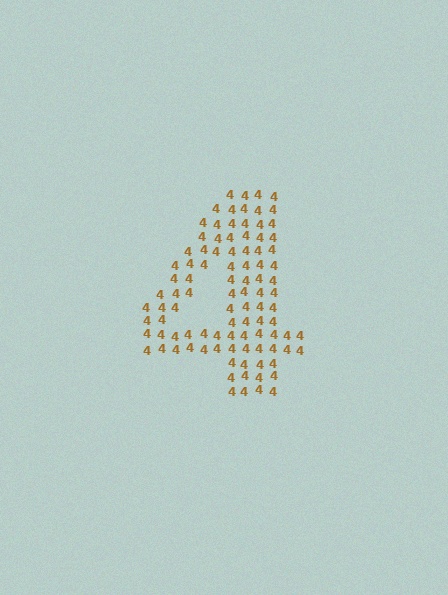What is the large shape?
The large shape is the digit 4.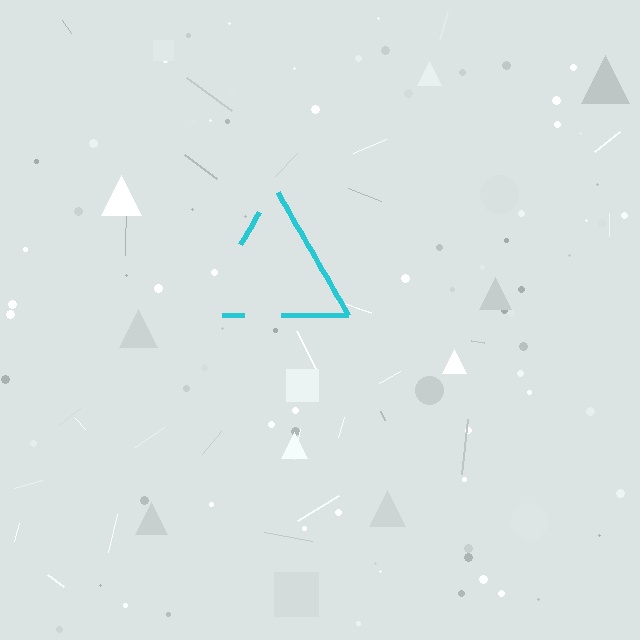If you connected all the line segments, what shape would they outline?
They would outline a triangle.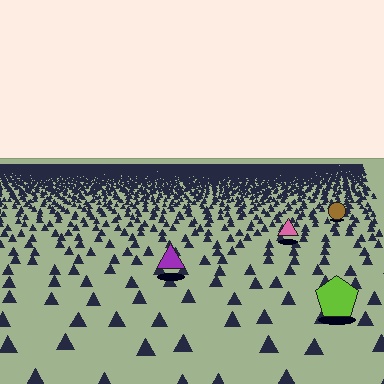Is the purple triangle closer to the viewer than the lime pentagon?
No. The lime pentagon is closer — you can tell from the texture gradient: the ground texture is coarser near it.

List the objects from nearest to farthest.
From nearest to farthest: the lime pentagon, the purple triangle, the pink triangle, the brown circle.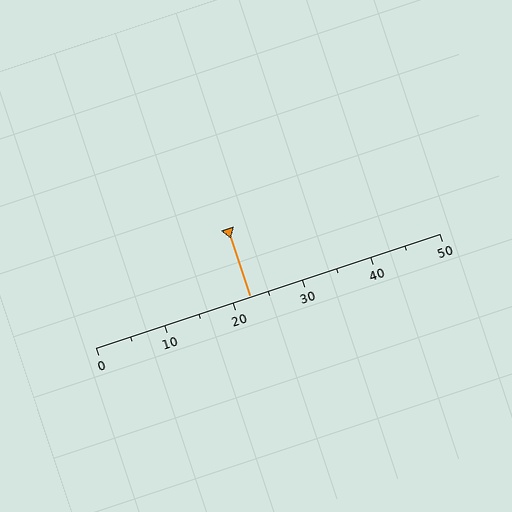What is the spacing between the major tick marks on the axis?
The major ticks are spaced 10 apart.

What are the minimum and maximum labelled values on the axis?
The axis runs from 0 to 50.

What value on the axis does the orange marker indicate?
The marker indicates approximately 22.5.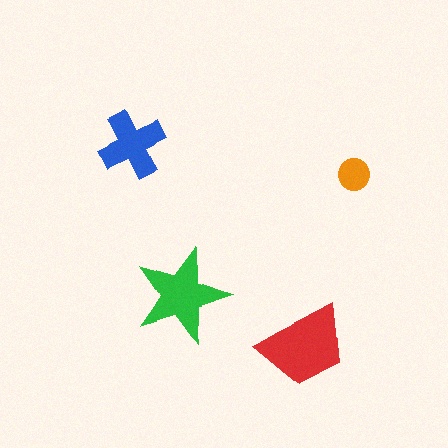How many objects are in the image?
There are 4 objects in the image.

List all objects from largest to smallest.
The red trapezoid, the green star, the blue cross, the orange circle.